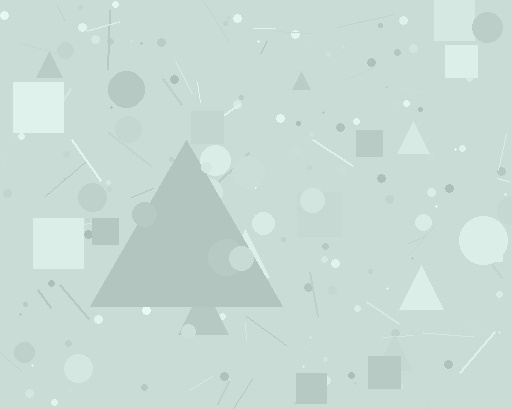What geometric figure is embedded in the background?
A triangle is embedded in the background.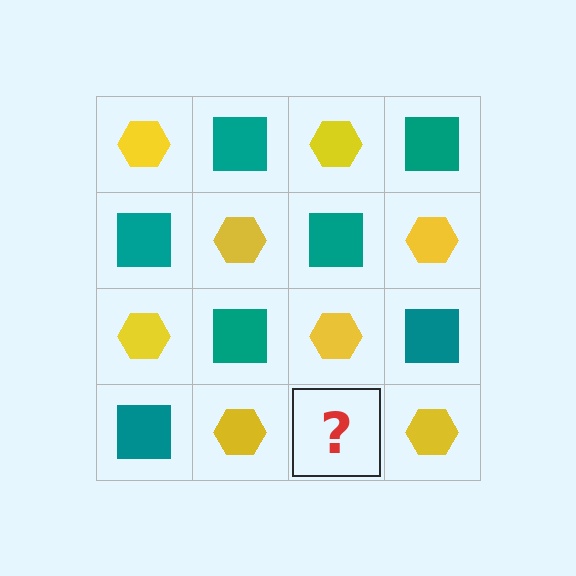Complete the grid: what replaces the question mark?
The question mark should be replaced with a teal square.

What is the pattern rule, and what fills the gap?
The rule is that it alternates yellow hexagon and teal square in a checkerboard pattern. The gap should be filled with a teal square.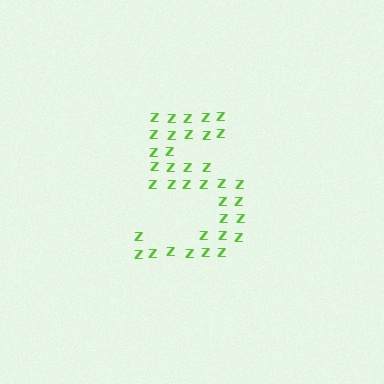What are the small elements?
The small elements are letter Z's.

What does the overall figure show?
The overall figure shows the digit 5.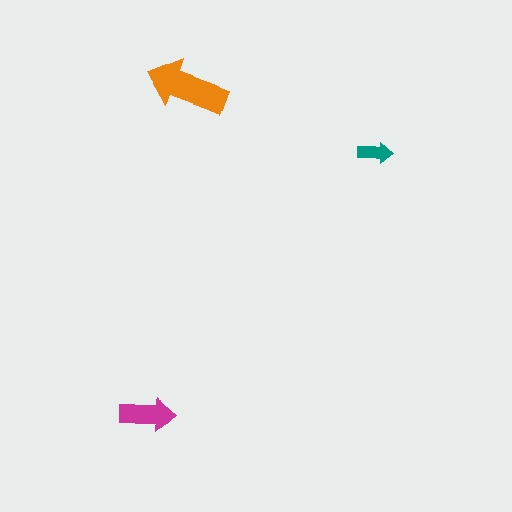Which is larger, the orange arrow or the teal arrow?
The orange one.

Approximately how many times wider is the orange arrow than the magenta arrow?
About 1.5 times wider.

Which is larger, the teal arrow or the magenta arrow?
The magenta one.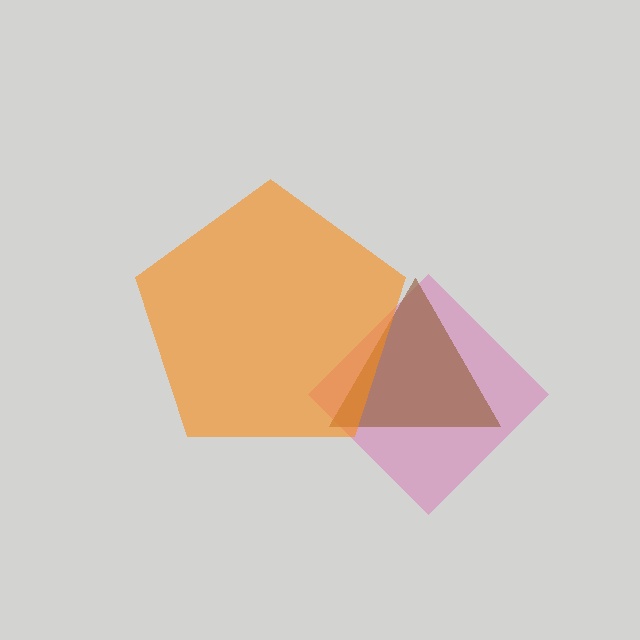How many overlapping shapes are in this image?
There are 3 overlapping shapes in the image.